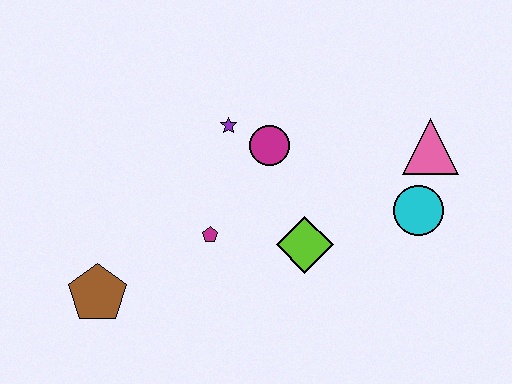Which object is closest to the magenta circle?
The purple star is closest to the magenta circle.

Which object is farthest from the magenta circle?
The brown pentagon is farthest from the magenta circle.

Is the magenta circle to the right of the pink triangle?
No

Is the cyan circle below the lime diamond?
No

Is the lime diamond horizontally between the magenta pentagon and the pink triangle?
Yes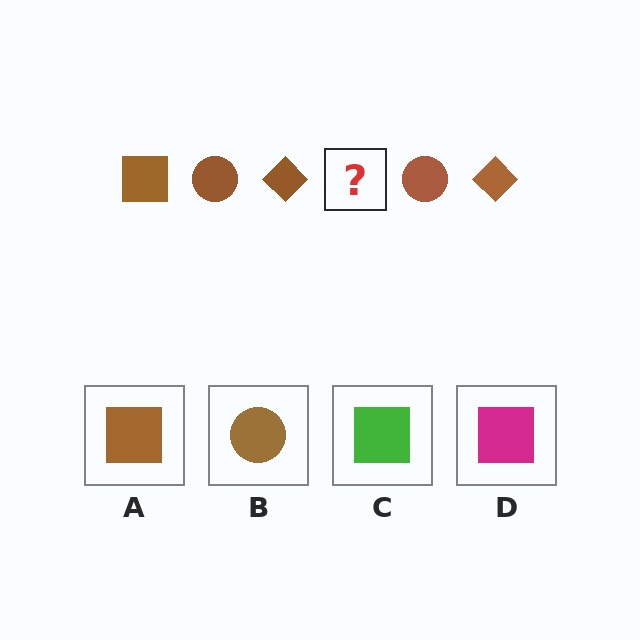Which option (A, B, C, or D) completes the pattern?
A.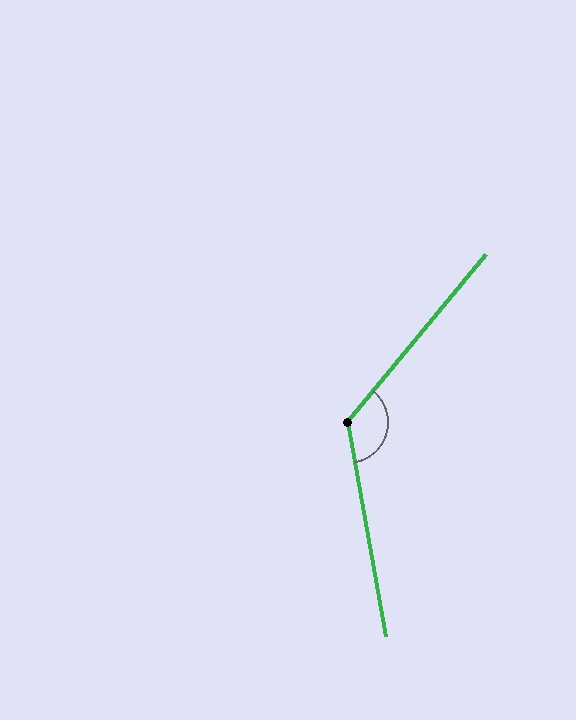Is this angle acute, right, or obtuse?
It is obtuse.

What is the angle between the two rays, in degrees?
Approximately 130 degrees.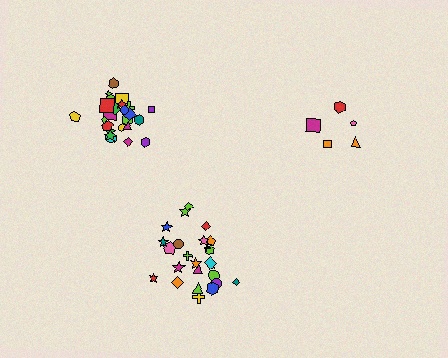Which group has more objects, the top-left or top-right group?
The top-left group.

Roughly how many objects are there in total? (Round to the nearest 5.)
Roughly 55 objects in total.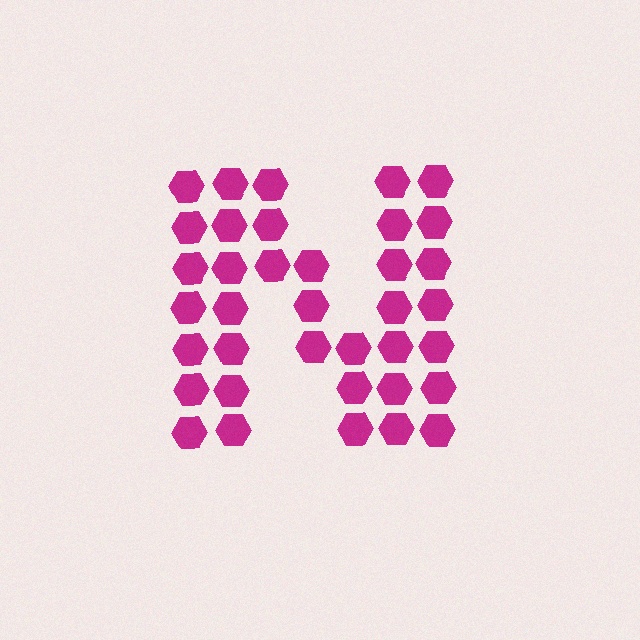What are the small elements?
The small elements are hexagons.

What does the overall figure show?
The overall figure shows the letter N.